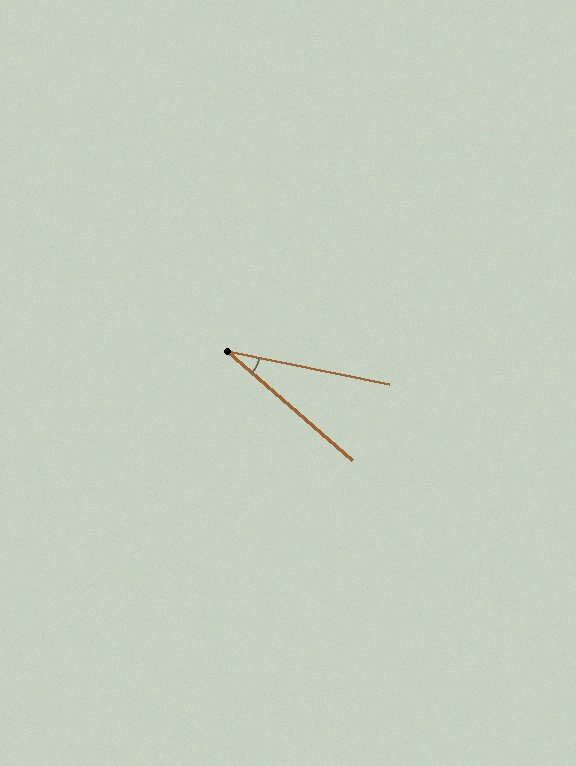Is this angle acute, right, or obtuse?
It is acute.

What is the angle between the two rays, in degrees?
Approximately 30 degrees.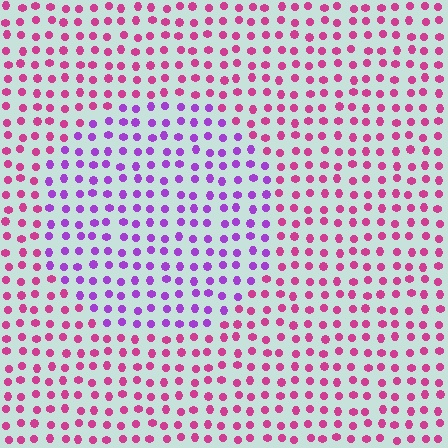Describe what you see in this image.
The image is filled with small magenta elements in a uniform arrangement. A circle-shaped region is visible where the elements are tinted to a slightly different hue, forming a subtle color boundary.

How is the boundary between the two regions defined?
The boundary is defined purely by a slight shift in hue (about 43 degrees). Spacing, size, and orientation are identical on both sides.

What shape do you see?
I see a circle.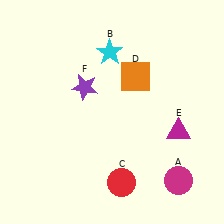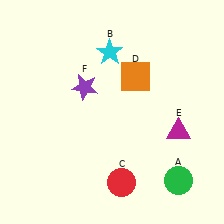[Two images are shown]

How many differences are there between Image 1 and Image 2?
There is 1 difference between the two images.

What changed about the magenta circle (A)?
In Image 1, A is magenta. In Image 2, it changed to green.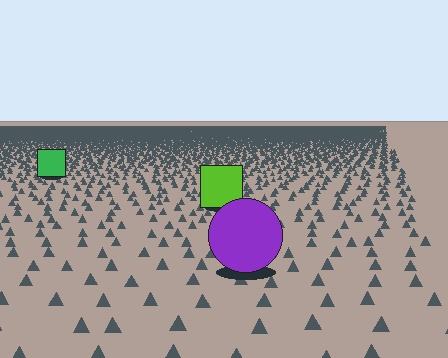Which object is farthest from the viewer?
The green square is farthest from the viewer. It appears smaller and the ground texture around it is denser.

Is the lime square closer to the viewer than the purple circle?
No. The purple circle is closer — you can tell from the texture gradient: the ground texture is coarser near it.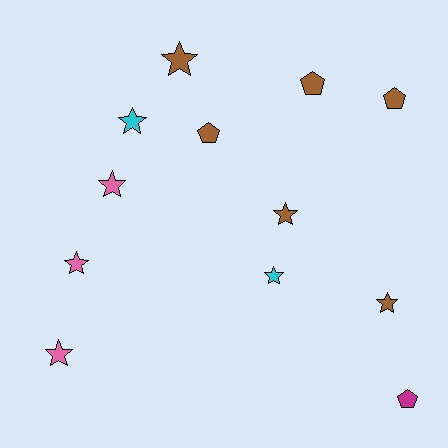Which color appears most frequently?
Brown, with 6 objects.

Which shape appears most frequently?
Star, with 8 objects.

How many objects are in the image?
There are 12 objects.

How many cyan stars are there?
There are 2 cyan stars.